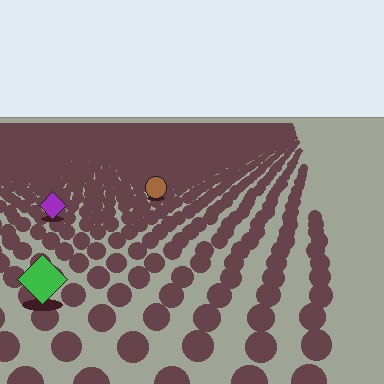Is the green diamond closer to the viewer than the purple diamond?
Yes. The green diamond is closer — you can tell from the texture gradient: the ground texture is coarser near it.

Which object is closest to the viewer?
The green diamond is closest. The texture marks near it are larger and more spread out.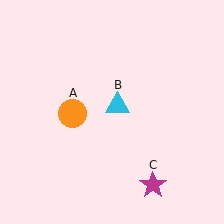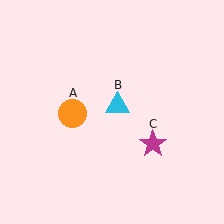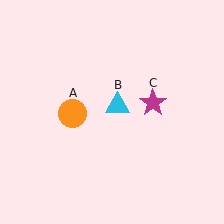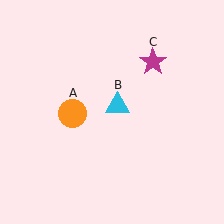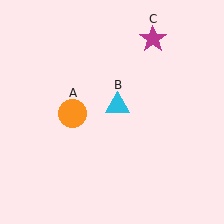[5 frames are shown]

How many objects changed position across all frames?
1 object changed position: magenta star (object C).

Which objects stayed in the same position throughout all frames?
Orange circle (object A) and cyan triangle (object B) remained stationary.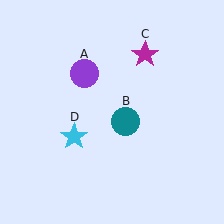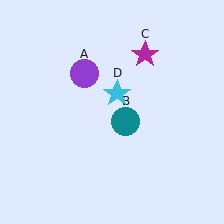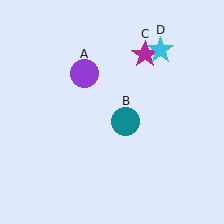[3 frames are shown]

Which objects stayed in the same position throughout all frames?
Purple circle (object A) and teal circle (object B) and magenta star (object C) remained stationary.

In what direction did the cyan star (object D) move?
The cyan star (object D) moved up and to the right.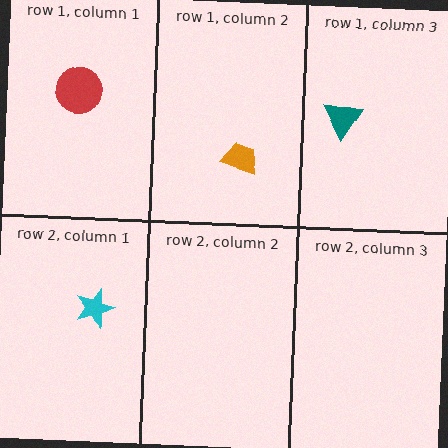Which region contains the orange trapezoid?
The row 1, column 2 region.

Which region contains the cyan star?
The row 2, column 1 region.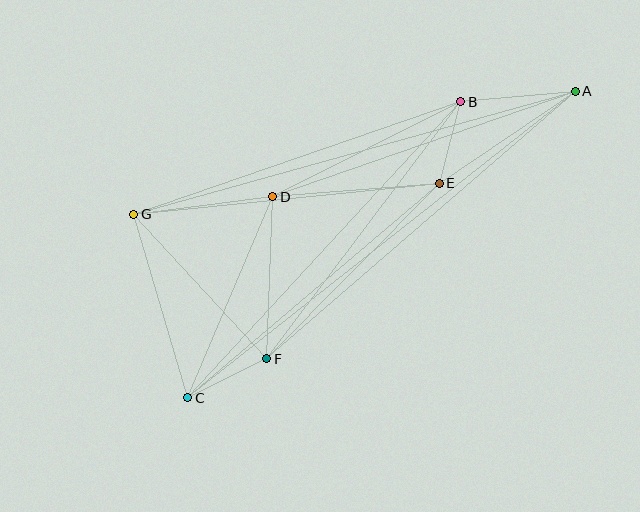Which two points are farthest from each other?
Points A and C are farthest from each other.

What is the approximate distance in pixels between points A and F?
The distance between A and F is approximately 408 pixels.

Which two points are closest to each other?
Points B and E are closest to each other.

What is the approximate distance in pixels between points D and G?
The distance between D and G is approximately 140 pixels.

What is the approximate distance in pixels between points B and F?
The distance between B and F is approximately 322 pixels.